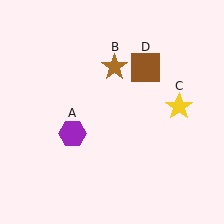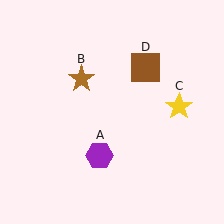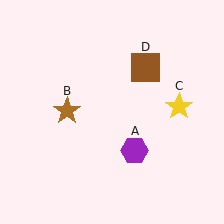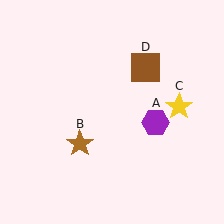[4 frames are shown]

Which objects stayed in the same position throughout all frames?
Yellow star (object C) and brown square (object D) remained stationary.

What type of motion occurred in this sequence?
The purple hexagon (object A), brown star (object B) rotated counterclockwise around the center of the scene.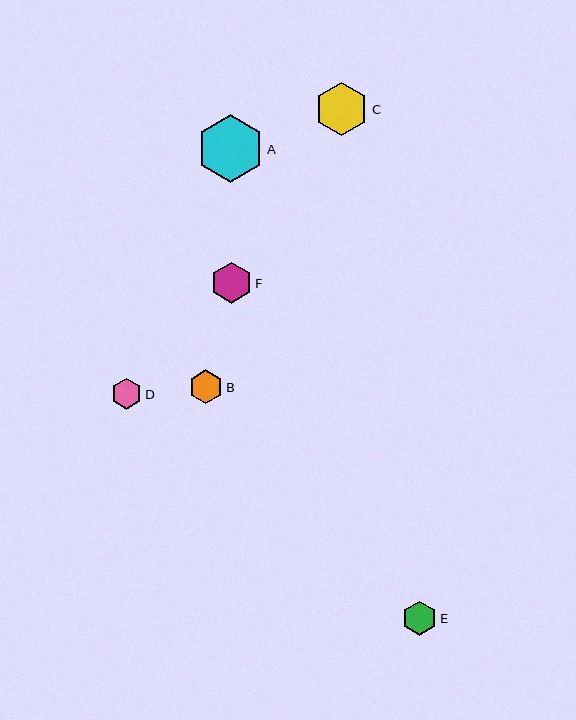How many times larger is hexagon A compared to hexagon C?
Hexagon A is approximately 1.3 times the size of hexagon C.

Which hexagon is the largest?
Hexagon A is the largest with a size of approximately 68 pixels.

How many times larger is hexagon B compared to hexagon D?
Hexagon B is approximately 1.1 times the size of hexagon D.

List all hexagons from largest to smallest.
From largest to smallest: A, C, F, E, B, D.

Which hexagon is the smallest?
Hexagon D is the smallest with a size of approximately 31 pixels.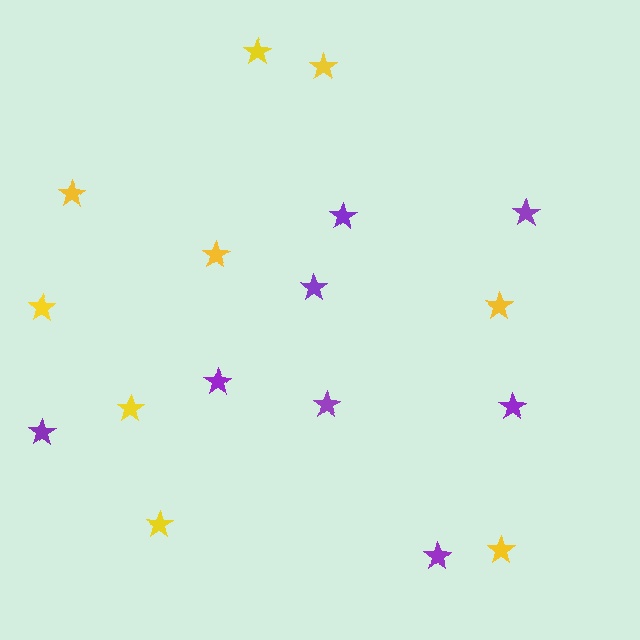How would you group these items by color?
There are 2 groups: one group of yellow stars (9) and one group of purple stars (8).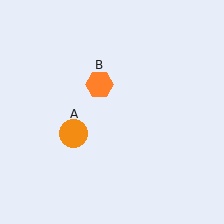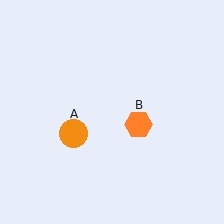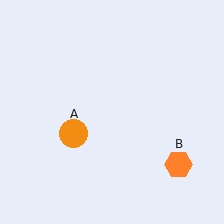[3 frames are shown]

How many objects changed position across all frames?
1 object changed position: orange hexagon (object B).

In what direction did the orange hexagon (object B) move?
The orange hexagon (object B) moved down and to the right.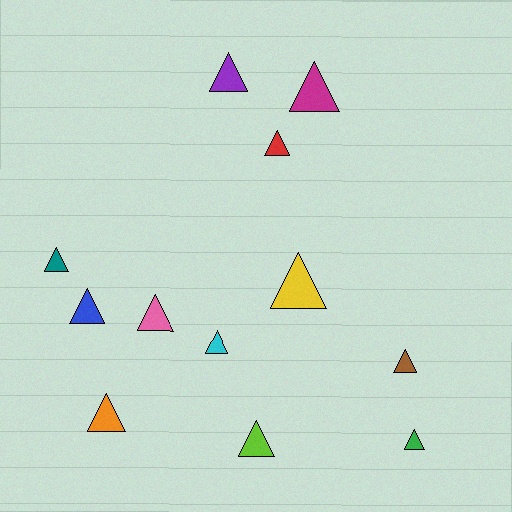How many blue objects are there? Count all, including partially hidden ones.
There is 1 blue object.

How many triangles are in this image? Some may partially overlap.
There are 12 triangles.